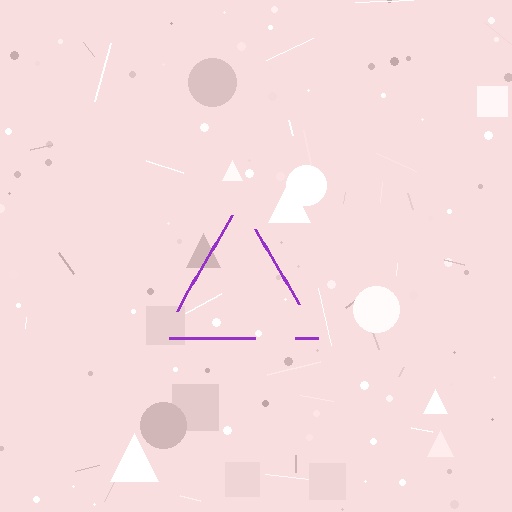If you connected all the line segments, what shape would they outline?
They would outline a triangle.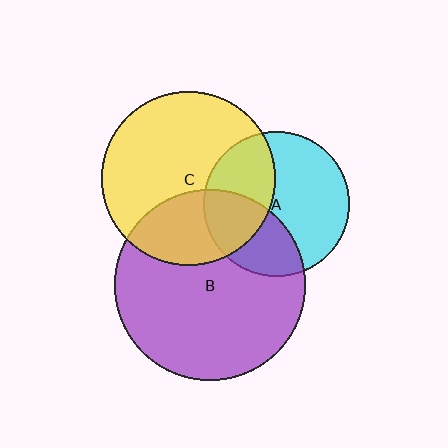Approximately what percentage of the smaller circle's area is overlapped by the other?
Approximately 35%.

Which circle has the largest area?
Circle B (purple).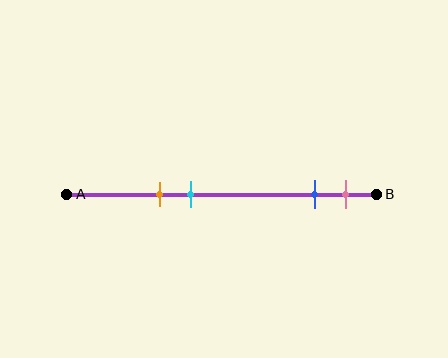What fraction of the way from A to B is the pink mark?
The pink mark is approximately 90% (0.9) of the way from A to B.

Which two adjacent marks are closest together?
The blue and pink marks are the closest adjacent pair.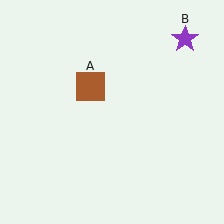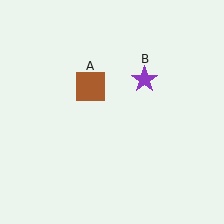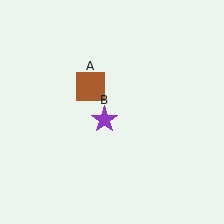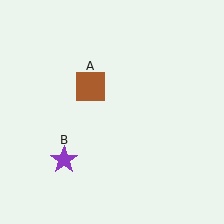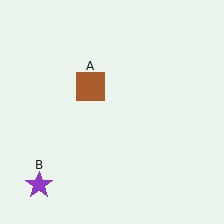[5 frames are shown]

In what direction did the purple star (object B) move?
The purple star (object B) moved down and to the left.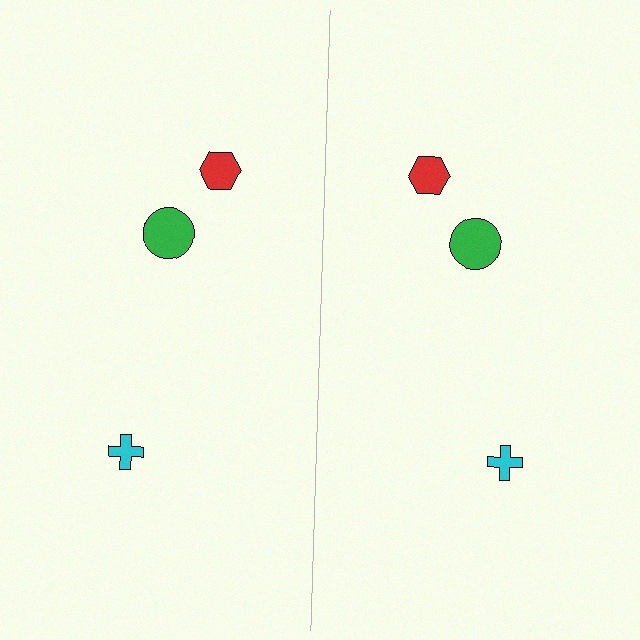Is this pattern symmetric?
Yes, this pattern has bilateral (reflection) symmetry.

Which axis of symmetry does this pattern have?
The pattern has a vertical axis of symmetry running through the center of the image.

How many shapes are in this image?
There are 6 shapes in this image.